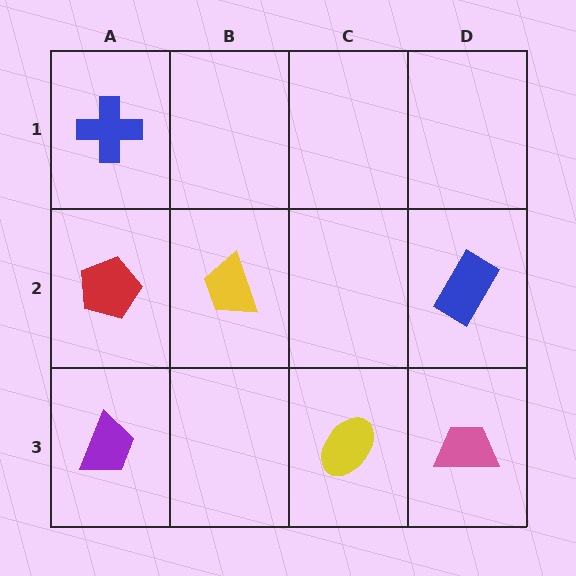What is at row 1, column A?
A blue cross.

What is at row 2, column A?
A red pentagon.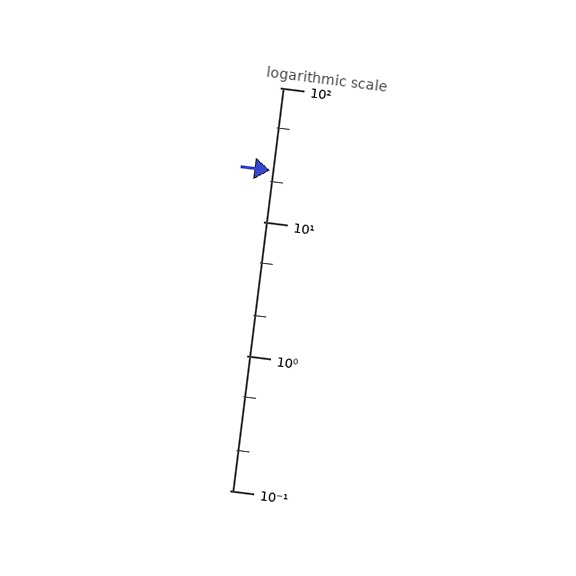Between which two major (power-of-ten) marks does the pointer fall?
The pointer is between 10 and 100.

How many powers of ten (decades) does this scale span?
The scale spans 3 decades, from 0.1 to 100.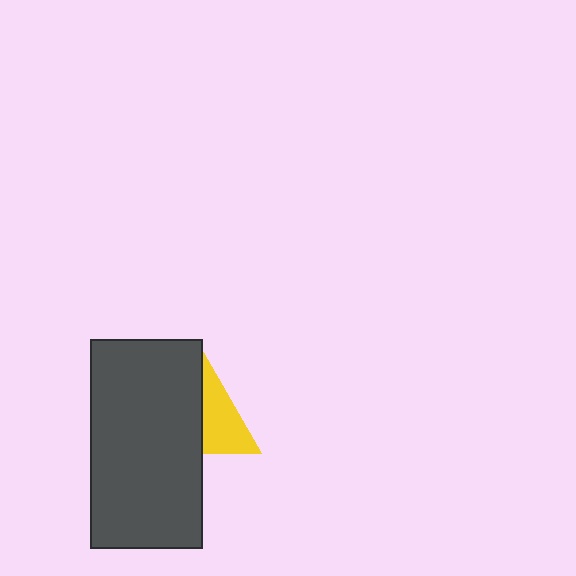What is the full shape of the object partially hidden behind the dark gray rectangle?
The partially hidden object is a yellow triangle.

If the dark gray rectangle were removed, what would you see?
You would see the complete yellow triangle.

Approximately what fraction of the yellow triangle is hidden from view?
Roughly 50% of the yellow triangle is hidden behind the dark gray rectangle.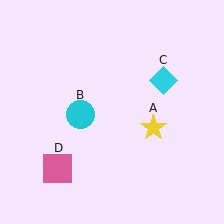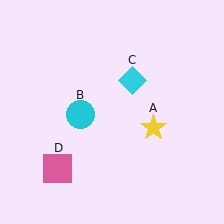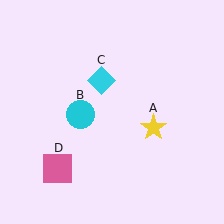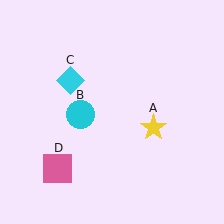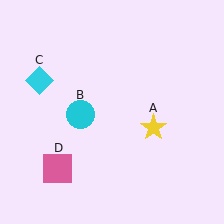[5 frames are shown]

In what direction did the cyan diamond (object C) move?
The cyan diamond (object C) moved left.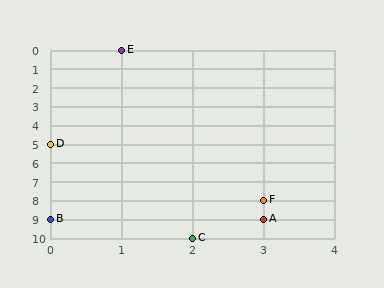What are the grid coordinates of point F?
Point F is at grid coordinates (3, 8).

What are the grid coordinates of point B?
Point B is at grid coordinates (0, 9).